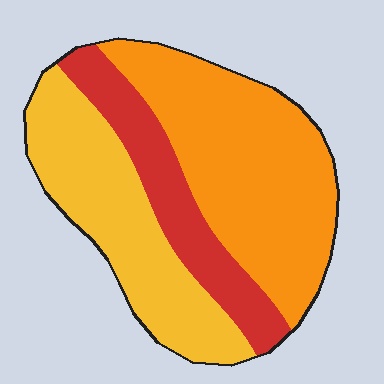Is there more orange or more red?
Orange.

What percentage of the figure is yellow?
Yellow takes up about one third (1/3) of the figure.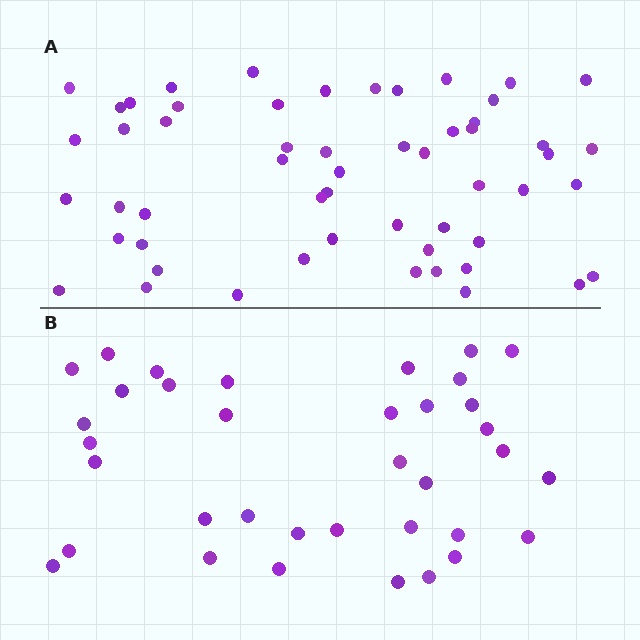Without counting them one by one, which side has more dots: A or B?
Region A (the top region) has more dots.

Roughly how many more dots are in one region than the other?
Region A has approximately 20 more dots than region B.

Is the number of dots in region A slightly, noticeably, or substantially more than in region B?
Region A has substantially more. The ratio is roughly 1.5 to 1.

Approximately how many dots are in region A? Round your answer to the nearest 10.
About 60 dots. (The exact count is 55, which rounds to 60.)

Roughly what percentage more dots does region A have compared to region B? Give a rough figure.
About 55% more.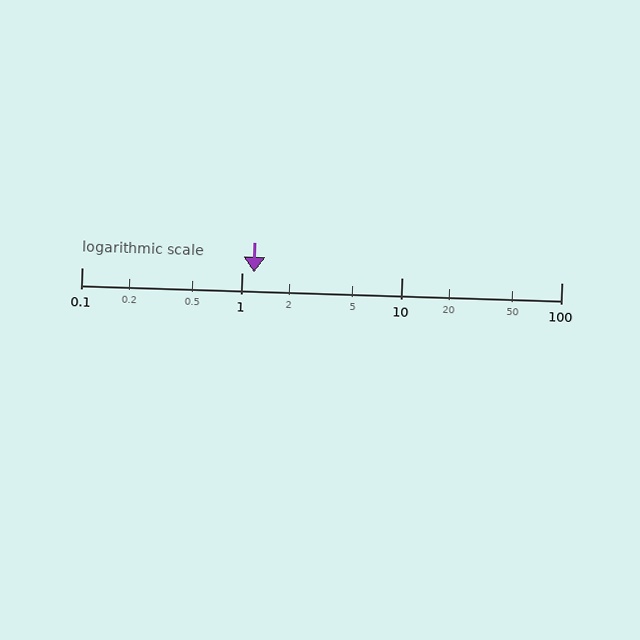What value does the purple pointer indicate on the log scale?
The pointer indicates approximately 1.2.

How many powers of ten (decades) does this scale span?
The scale spans 3 decades, from 0.1 to 100.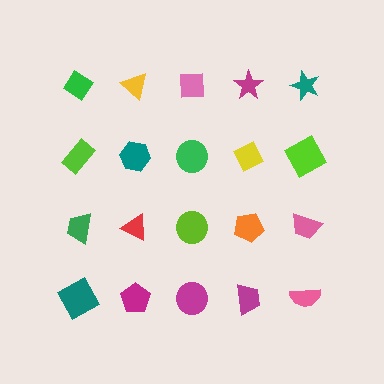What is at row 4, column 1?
A teal diamond.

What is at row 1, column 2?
A yellow triangle.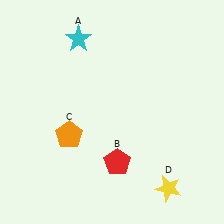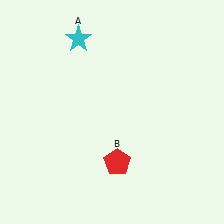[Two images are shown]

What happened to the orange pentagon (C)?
The orange pentagon (C) was removed in Image 2. It was in the bottom-left area of Image 1.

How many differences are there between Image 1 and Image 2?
There are 2 differences between the two images.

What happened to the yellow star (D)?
The yellow star (D) was removed in Image 2. It was in the bottom-right area of Image 1.